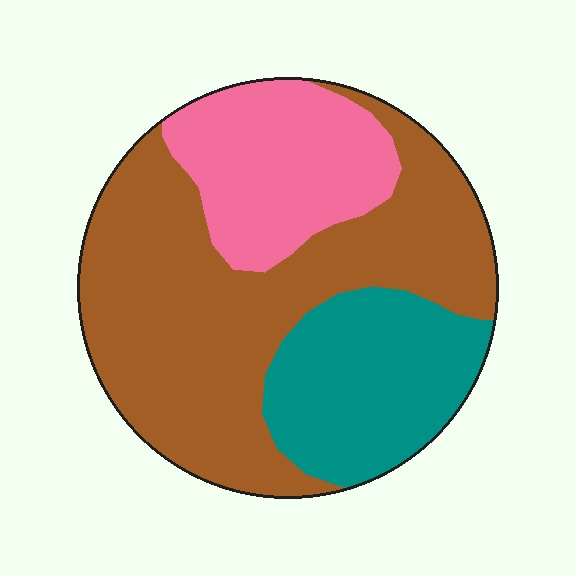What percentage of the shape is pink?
Pink takes up about one fifth (1/5) of the shape.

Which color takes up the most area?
Brown, at roughly 55%.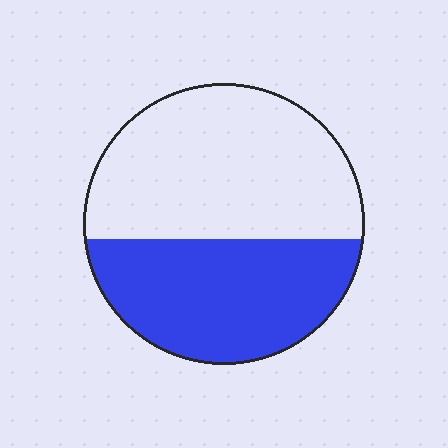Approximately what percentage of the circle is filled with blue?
Approximately 45%.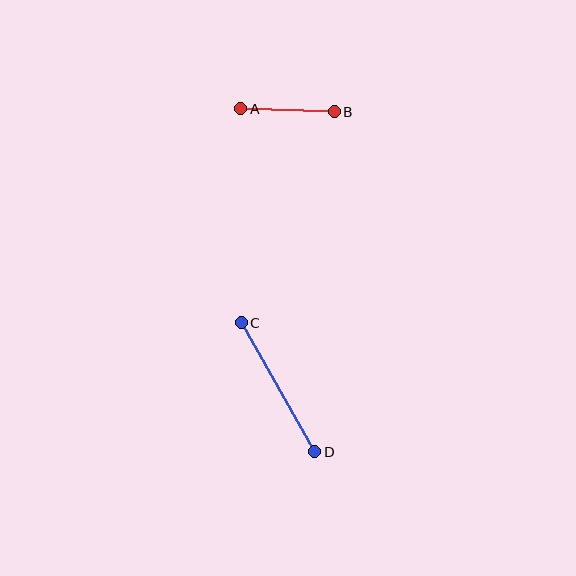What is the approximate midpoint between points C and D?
The midpoint is at approximately (278, 387) pixels.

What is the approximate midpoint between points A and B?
The midpoint is at approximately (287, 110) pixels.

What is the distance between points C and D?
The distance is approximately 148 pixels.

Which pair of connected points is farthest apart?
Points C and D are farthest apart.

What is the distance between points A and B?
The distance is approximately 94 pixels.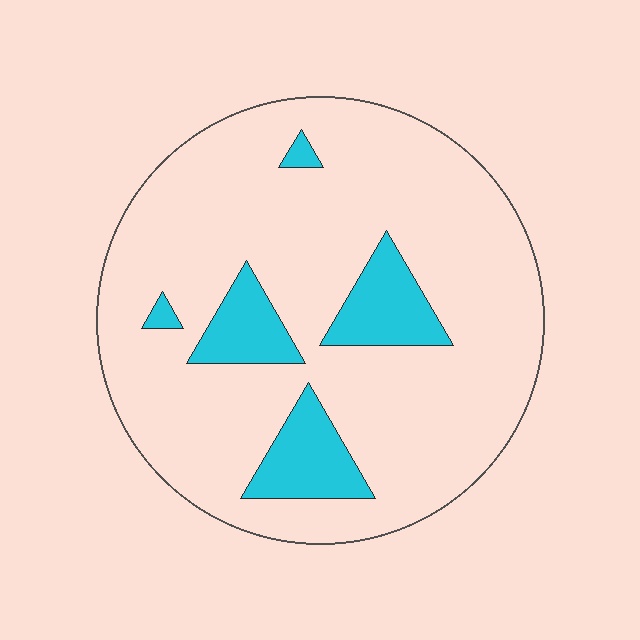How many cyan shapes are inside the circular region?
5.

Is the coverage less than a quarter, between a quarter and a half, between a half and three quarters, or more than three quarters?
Less than a quarter.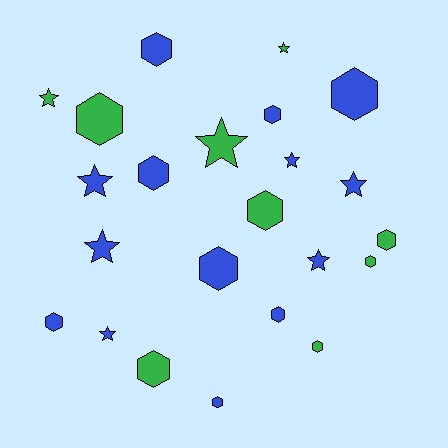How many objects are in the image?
There are 23 objects.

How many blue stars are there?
There are 6 blue stars.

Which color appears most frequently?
Blue, with 14 objects.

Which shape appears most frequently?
Hexagon, with 14 objects.